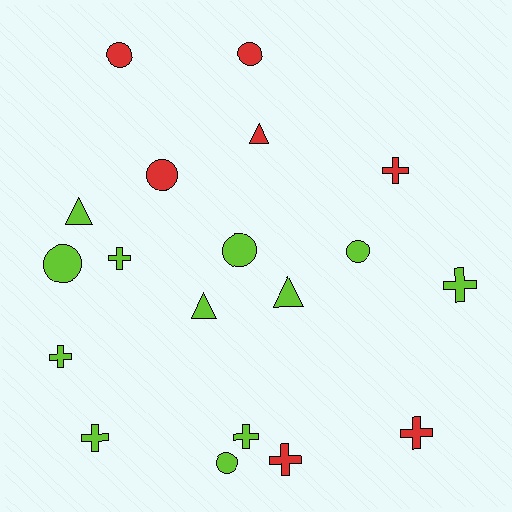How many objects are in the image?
There are 19 objects.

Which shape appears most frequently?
Cross, with 8 objects.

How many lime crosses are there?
There are 5 lime crosses.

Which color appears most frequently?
Lime, with 12 objects.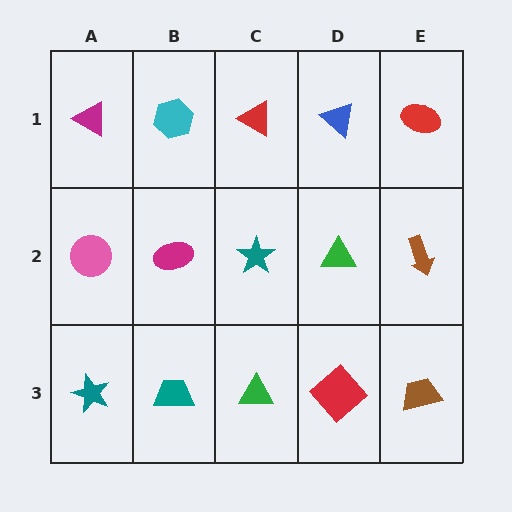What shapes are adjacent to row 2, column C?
A red triangle (row 1, column C), a green triangle (row 3, column C), a magenta ellipse (row 2, column B), a green triangle (row 2, column D).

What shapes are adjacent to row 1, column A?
A pink circle (row 2, column A), a cyan hexagon (row 1, column B).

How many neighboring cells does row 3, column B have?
3.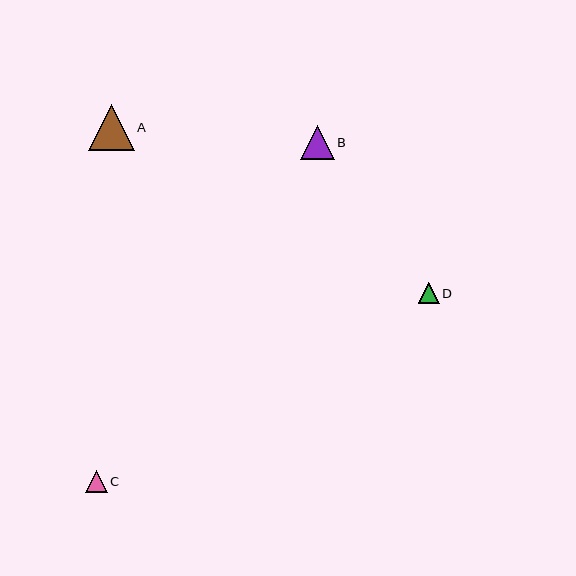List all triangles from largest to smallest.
From largest to smallest: A, B, C, D.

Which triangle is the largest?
Triangle A is the largest with a size of approximately 46 pixels.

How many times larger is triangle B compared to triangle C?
Triangle B is approximately 1.5 times the size of triangle C.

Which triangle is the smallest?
Triangle D is the smallest with a size of approximately 20 pixels.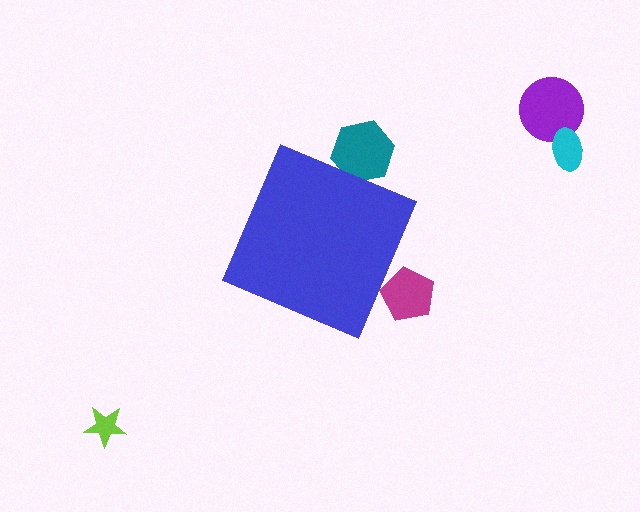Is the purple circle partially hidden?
No, the purple circle is fully visible.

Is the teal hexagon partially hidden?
Yes, the teal hexagon is partially hidden behind the blue diamond.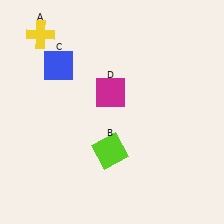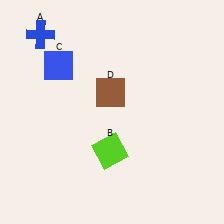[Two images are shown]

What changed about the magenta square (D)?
In Image 1, D is magenta. In Image 2, it changed to brown.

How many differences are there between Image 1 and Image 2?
There are 2 differences between the two images.